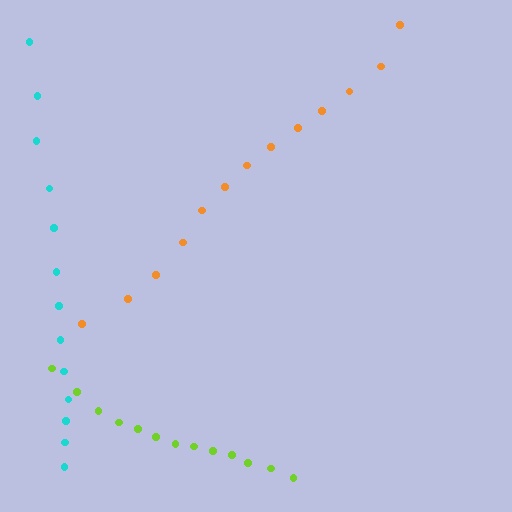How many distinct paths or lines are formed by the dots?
There are 3 distinct paths.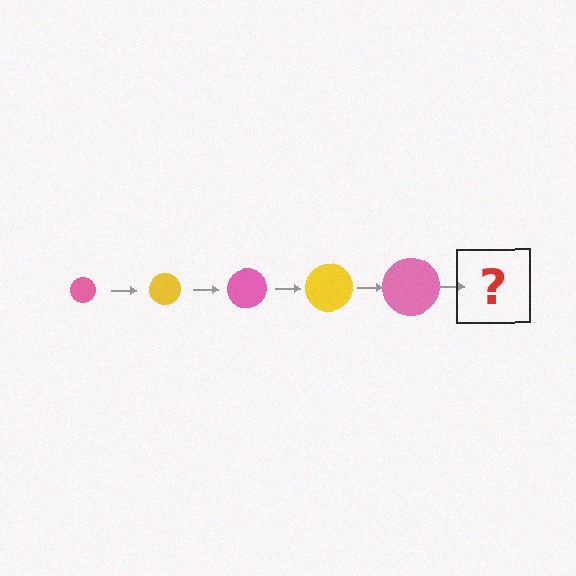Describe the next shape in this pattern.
It should be a yellow circle, larger than the previous one.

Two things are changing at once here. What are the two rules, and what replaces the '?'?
The two rules are that the circle grows larger each step and the color cycles through pink and yellow. The '?' should be a yellow circle, larger than the previous one.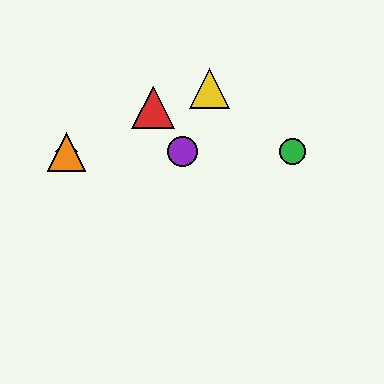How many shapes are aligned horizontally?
4 shapes (the blue diamond, the green circle, the purple circle, the orange triangle) are aligned horizontally.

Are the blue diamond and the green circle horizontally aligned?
Yes, both are at y≈152.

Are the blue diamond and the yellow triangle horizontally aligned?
No, the blue diamond is at y≈152 and the yellow triangle is at y≈88.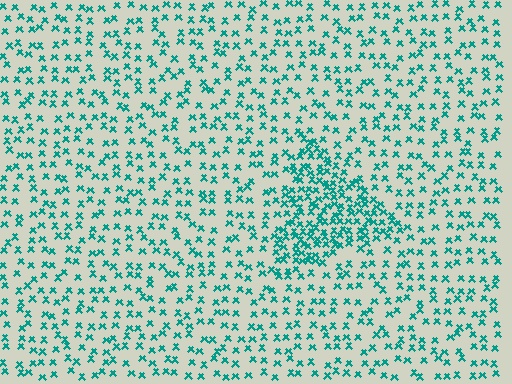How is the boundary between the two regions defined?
The boundary is defined by a change in element density (approximately 2.3x ratio). All elements are the same color, size, and shape.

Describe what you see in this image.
The image contains small teal elements arranged at two different densities. A triangle-shaped region is visible where the elements are more densely packed than the surrounding area.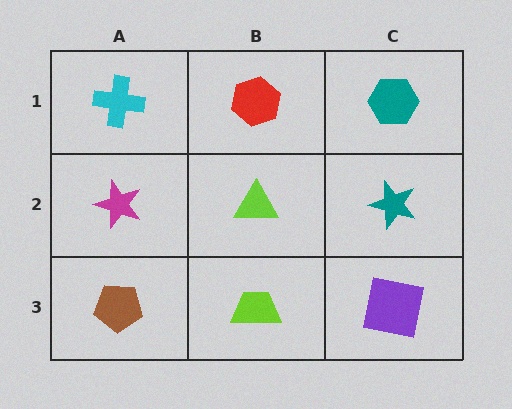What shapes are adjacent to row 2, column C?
A teal hexagon (row 1, column C), a purple square (row 3, column C), a lime triangle (row 2, column B).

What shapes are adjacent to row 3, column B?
A lime triangle (row 2, column B), a brown pentagon (row 3, column A), a purple square (row 3, column C).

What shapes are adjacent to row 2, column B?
A red hexagon (row 1, column B), a lime trapezoid (row 3, column B), a magenta star (row 2, column A), a teal star (row 2, column C).